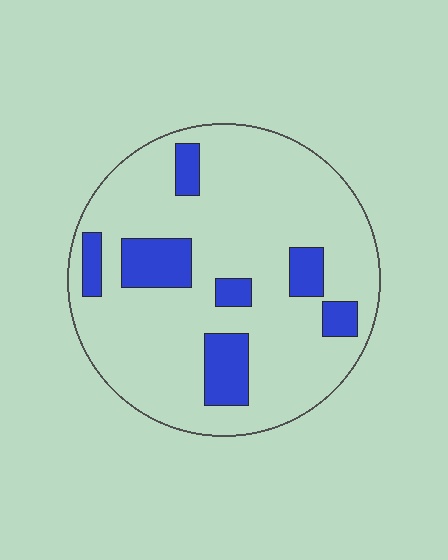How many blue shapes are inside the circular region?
7.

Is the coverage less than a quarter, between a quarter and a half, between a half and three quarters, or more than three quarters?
Less than a quarter.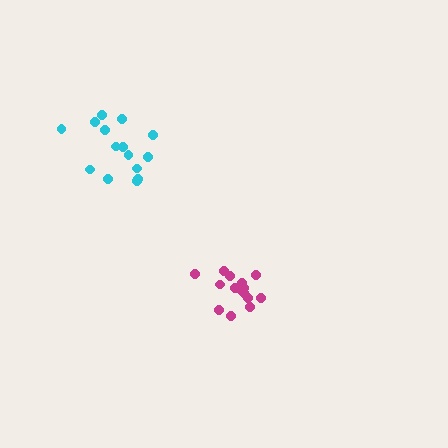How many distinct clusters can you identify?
There are 2 distinct clusters.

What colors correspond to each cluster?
The clusters are colored: cyan, magenta.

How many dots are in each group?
Group 1: 15 dots, Group 2: 15 dots (30 total).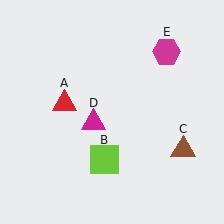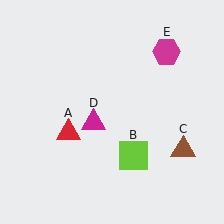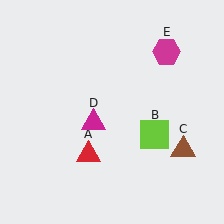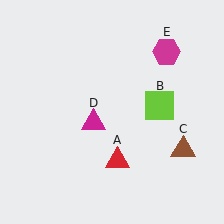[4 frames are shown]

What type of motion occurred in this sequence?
The red triangle (object A), lime square (object B) rotated counterclockwise around the center of the scene.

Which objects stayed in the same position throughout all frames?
Brown triangle (object C) and magenta triangle (object D) and magenta hexagon (object E) remained stationary.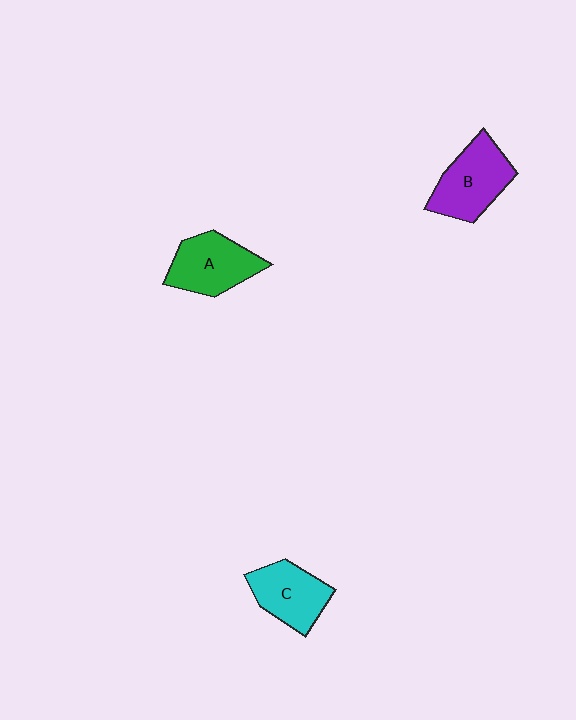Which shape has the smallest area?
Shape C (cyan).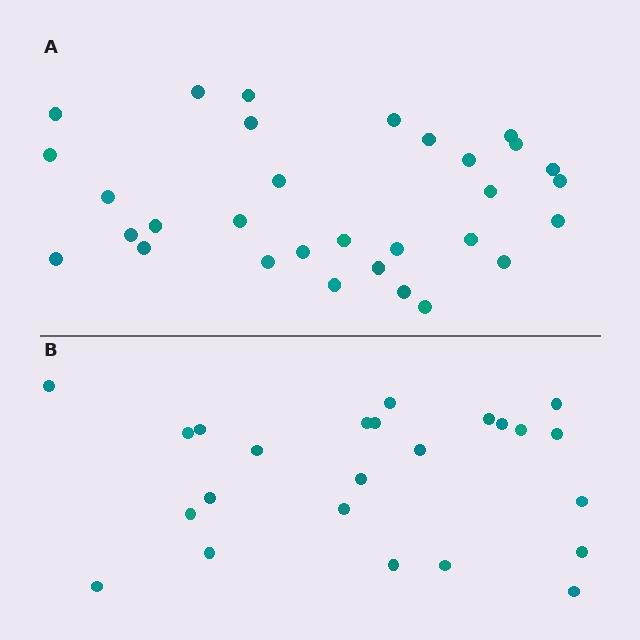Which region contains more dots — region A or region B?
Region A (the top region) has more dots.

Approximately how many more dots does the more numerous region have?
Region A has roughly 8 or so more dots than region B.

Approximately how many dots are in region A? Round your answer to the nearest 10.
About 30 dots. (The exact count is 31, which rounds to 30.)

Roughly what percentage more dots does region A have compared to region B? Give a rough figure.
About 30% more.